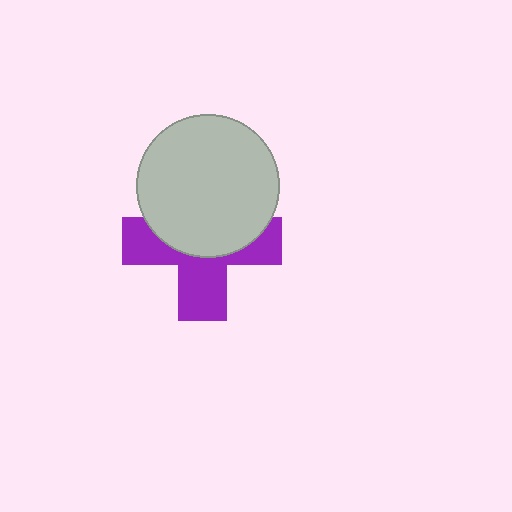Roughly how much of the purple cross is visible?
About half of it is visible (roughly 51%).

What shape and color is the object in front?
The object in front is a light gray circle.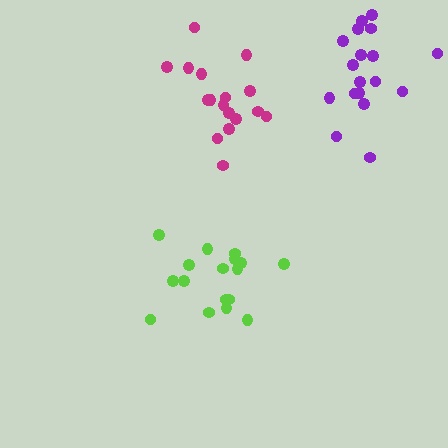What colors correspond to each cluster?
The clusters are colored: magenta, lime, purple.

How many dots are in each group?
Group 1: 17 dots, Group 2: 17 dots, Group 3: 18 dots (52 total).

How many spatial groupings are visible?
There are 3 spatial groupings.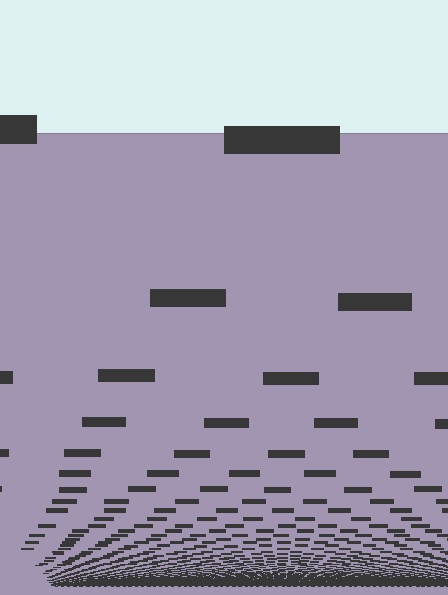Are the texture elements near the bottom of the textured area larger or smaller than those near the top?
Smaller. The gradient is inverted — elements near the bottom are smaller and denser.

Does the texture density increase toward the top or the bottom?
Density increases toward the bottom.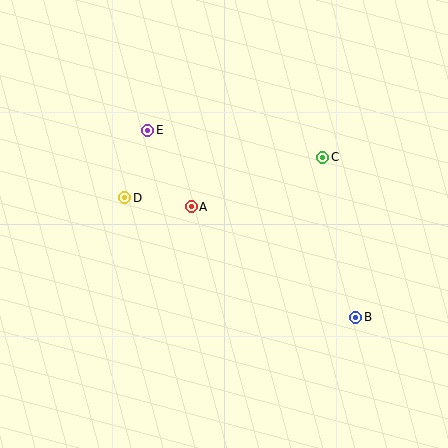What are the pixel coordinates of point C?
Point C is at (323, 157).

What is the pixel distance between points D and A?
The distance between D and A is 67 pixels.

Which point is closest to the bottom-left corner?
Point D is closest to the bottom-left corner.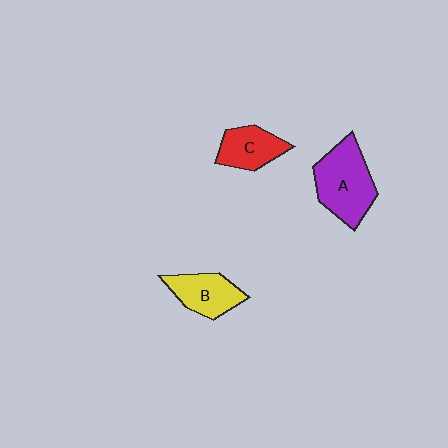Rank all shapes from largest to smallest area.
From largest to smallest: A (purple), B (yellow), C (red).